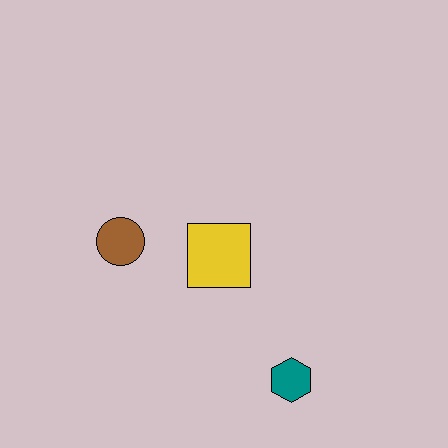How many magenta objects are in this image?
There are no magenta objects.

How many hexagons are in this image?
There is 1 hexagon.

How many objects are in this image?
There are 3 objects.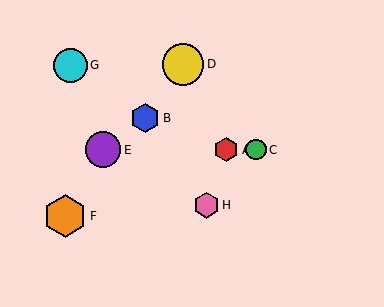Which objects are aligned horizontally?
Objects A, C, E are aligned horizontally.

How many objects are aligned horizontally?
3 objects (A, C, E) are aligned horizontally.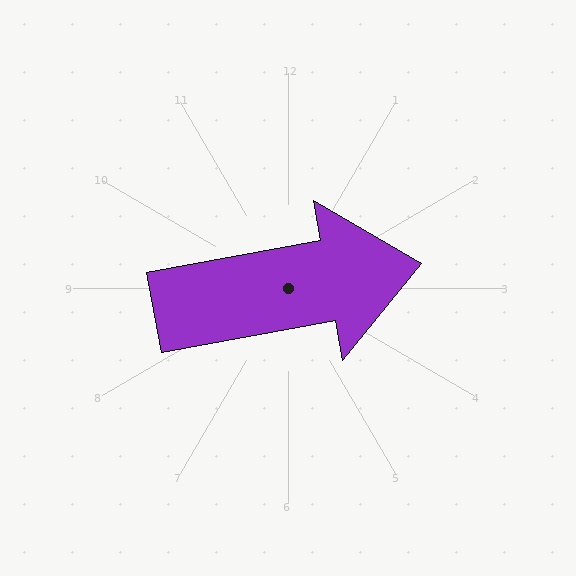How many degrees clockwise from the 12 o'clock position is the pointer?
Approximately 80 degrees.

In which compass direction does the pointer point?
East.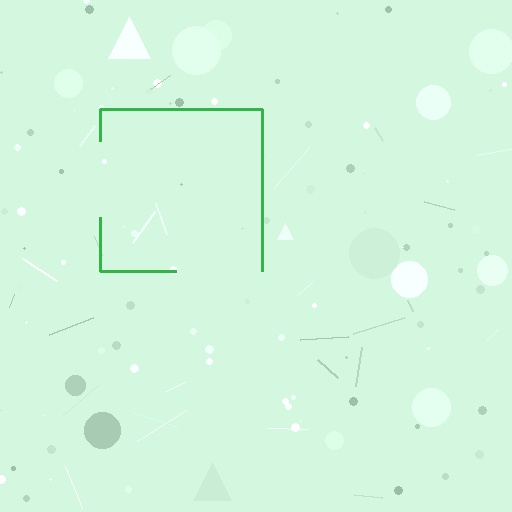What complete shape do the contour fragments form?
The contour fragments form a square.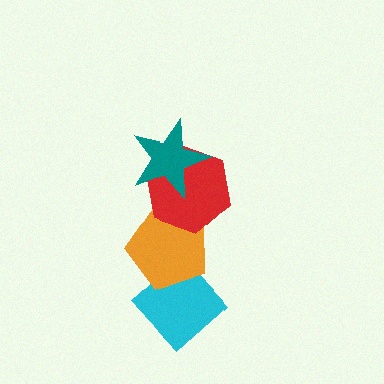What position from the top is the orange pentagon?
The orange pentagon is 3rd from the top.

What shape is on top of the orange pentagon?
The red hexagon is on top of the orange pentagon.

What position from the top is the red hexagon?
The red hexagon is 2nd from the top.